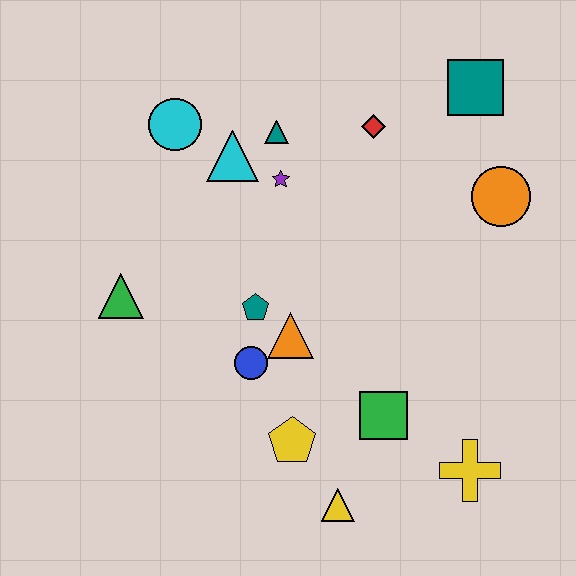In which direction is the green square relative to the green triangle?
The green square is to the right of the green triangle.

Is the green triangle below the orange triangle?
No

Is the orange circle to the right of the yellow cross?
Yes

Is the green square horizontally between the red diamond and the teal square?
Yes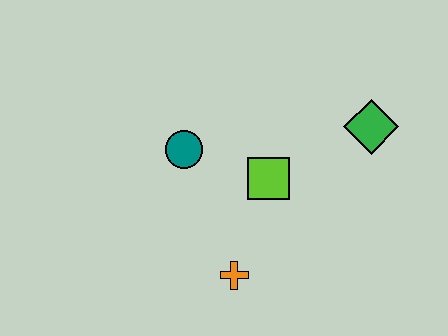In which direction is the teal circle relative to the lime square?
The teal circle is to the left of the lime square.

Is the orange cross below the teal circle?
Yes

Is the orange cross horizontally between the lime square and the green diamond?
No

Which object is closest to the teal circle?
The lime square is closest to the teal circle.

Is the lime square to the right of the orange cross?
Yes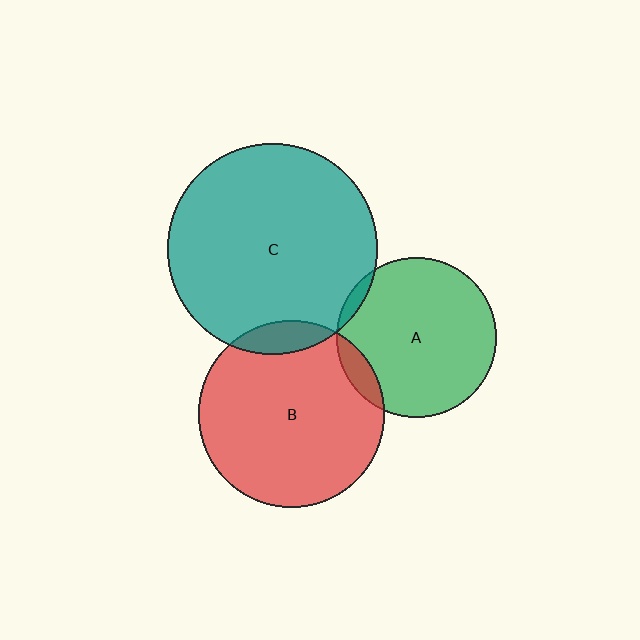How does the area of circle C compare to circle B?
Approximately 1.3 times.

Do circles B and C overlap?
Yes.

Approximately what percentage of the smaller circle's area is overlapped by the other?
Approximately 10%.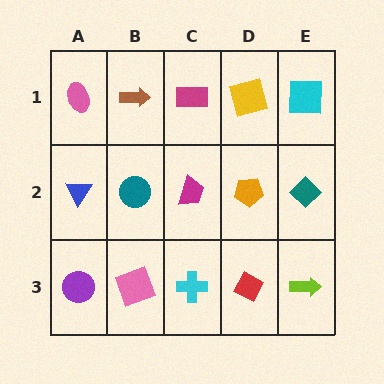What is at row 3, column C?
A cyan cross.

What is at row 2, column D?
An orange pentagon.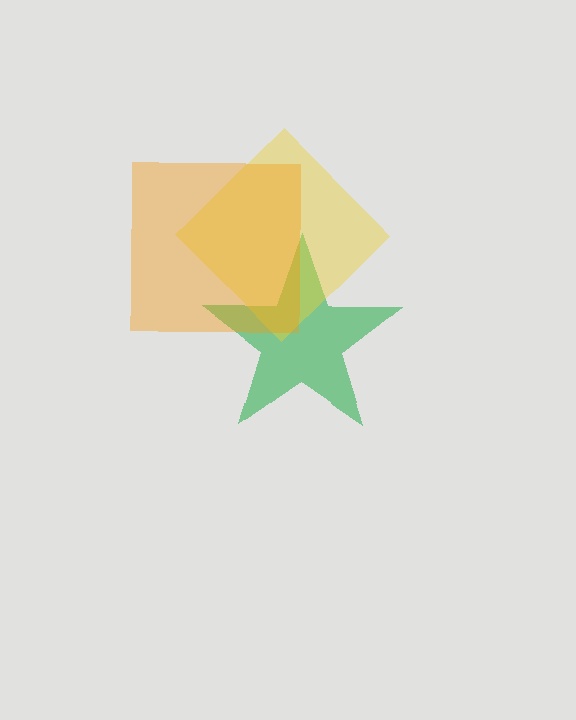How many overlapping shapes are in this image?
There are 3 overlapping shapes in the image.